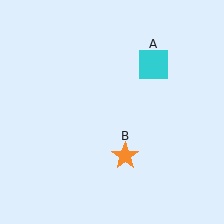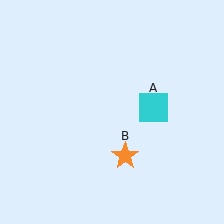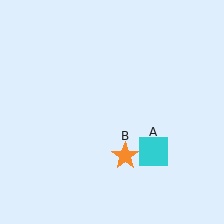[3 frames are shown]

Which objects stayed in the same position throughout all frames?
Orange star (object B) remained stationary.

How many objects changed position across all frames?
1 object changed position: cyan square (object A).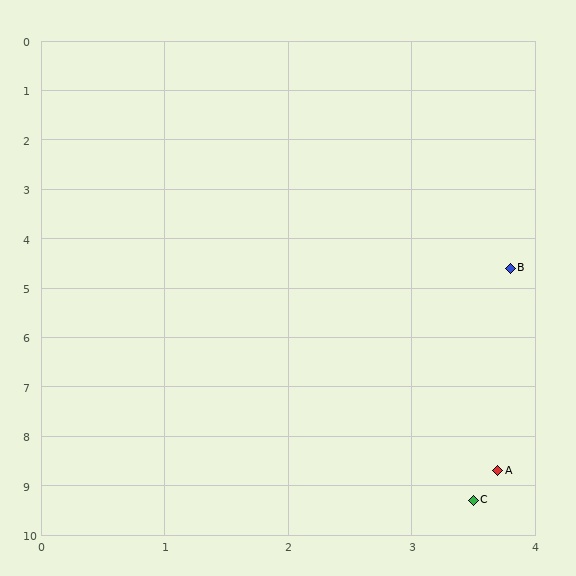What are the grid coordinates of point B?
Point B is at approximately (3.8, 4.6).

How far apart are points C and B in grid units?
Points C and B are about 4.7 grid units apart.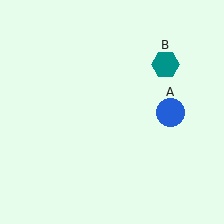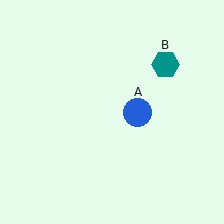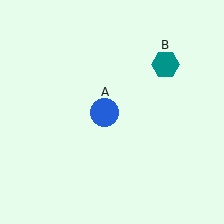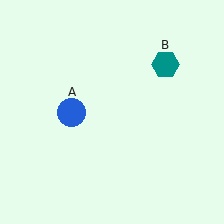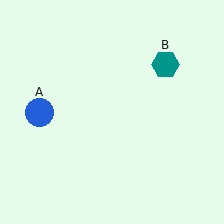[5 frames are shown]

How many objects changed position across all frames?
1 object changed position: blue circle (object A).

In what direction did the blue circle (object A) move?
The blue circle (object A) moved left.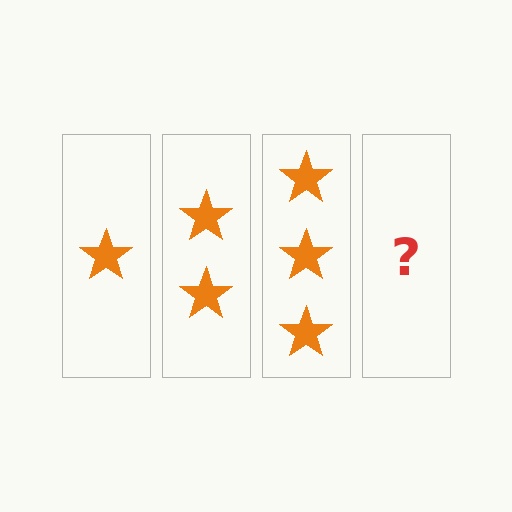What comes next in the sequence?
The next element should be 4 stars.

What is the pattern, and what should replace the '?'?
The pattern is that each step adds one more star. The '?' should be 4 stars.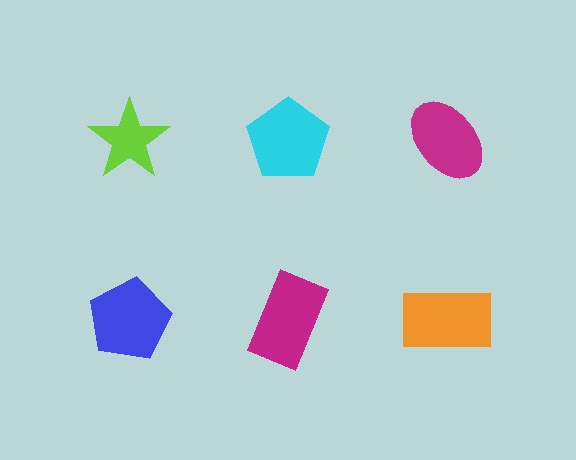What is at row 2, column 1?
A blue pentagon.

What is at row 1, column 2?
A cyan pentagon.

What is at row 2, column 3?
An orange rectangle.